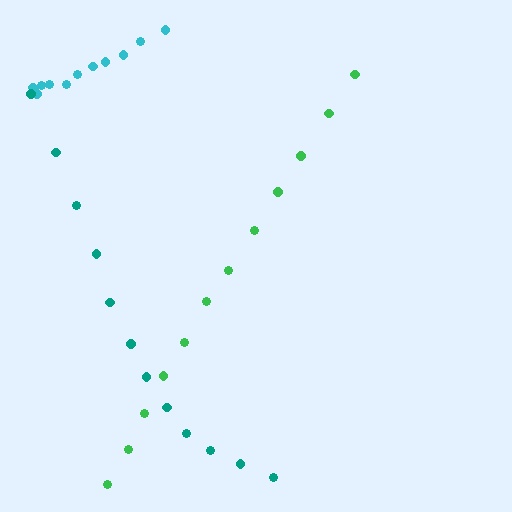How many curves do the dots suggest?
There are 3 distinct paths.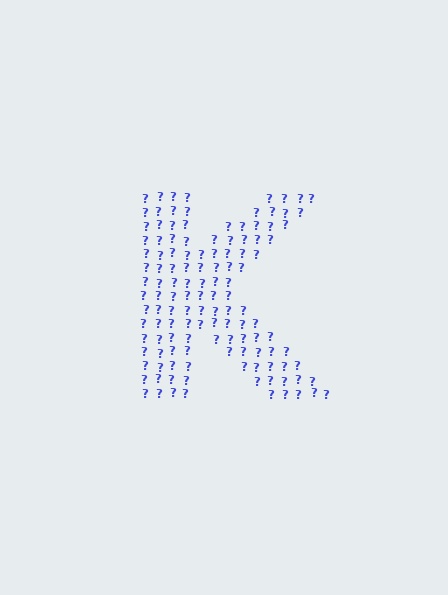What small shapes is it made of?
It is made of small question marks.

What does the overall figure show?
The overall figure shows the letter K.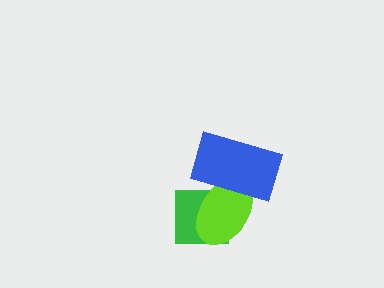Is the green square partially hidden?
Yes, it is partially covered by another shape.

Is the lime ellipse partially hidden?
Yes, it is partially covered by another shape.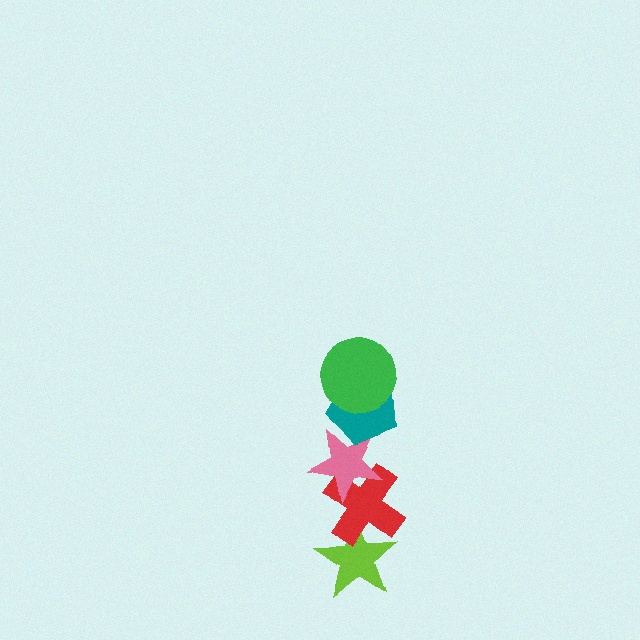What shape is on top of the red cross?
The pink star is on top of the red cross.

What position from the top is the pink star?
The pink star is 3rd from the top.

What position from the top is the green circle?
The green circle is 1st from the top.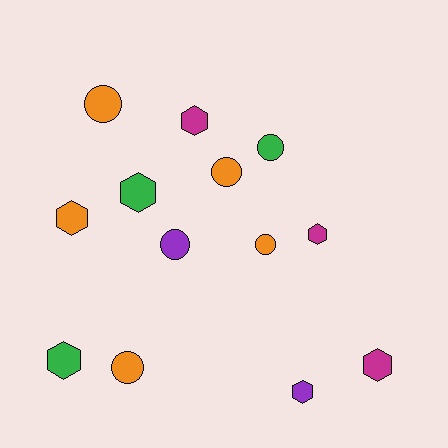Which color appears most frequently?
Orange, with 5 objects.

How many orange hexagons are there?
There is 1 orange hexagon.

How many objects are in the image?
There are 13 objects.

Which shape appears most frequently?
Hexagon, with 7 objects.